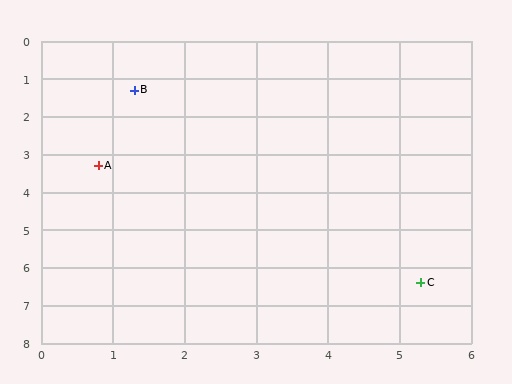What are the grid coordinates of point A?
Point A is at approximately (0.8, 3.3).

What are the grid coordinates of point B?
Point B is at approximately (1.3, 1.3).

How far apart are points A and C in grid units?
Points A and C are about 5.5 grid units apart.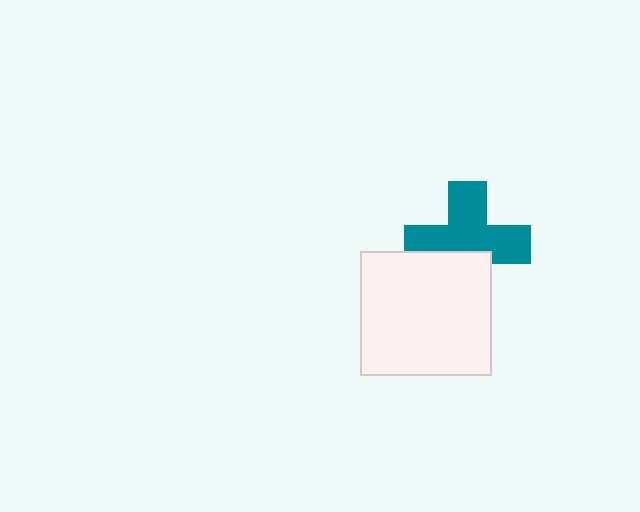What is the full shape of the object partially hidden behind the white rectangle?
The partially hidden object is a teal cross.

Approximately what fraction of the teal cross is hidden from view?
Roughly 34% of the teal cross is hidden behind the white rectangle.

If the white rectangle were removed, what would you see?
You would see the complete teal cross.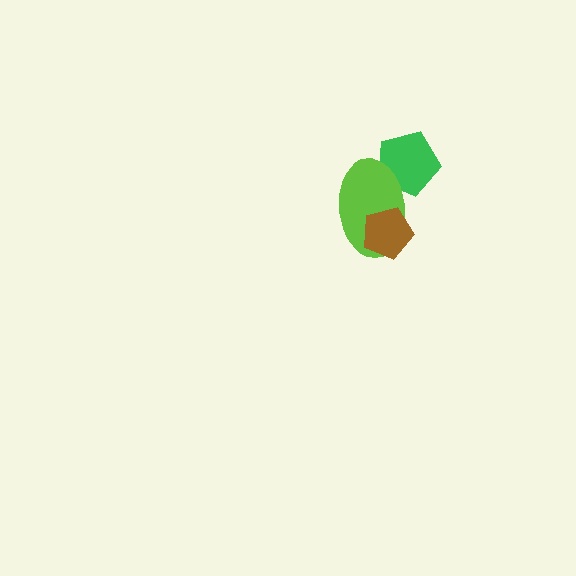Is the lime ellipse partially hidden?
Yes, it is partially covered by another shape.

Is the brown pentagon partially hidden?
No, no other shape covers it.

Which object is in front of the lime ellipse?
The brown pentagon is in front of the lime ellipse.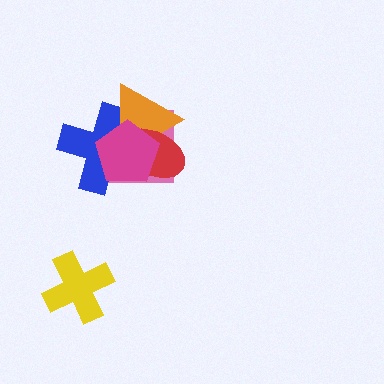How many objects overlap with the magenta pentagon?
4 objects overlap with the magenta pentagon.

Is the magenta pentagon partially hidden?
No, no other shape covers it.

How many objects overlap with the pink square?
4 objects overlap with the pink square.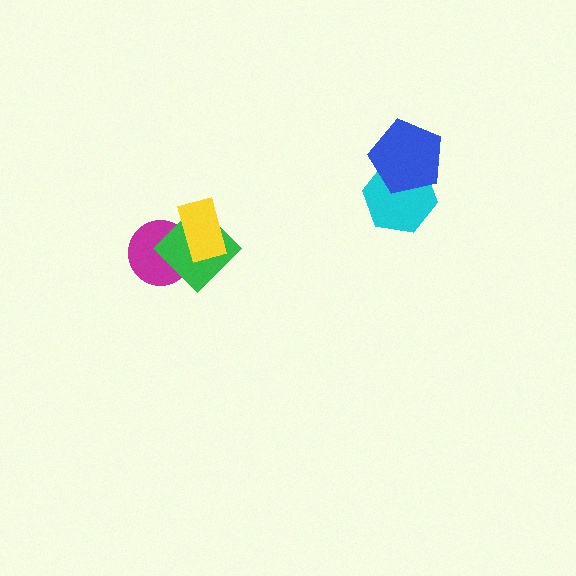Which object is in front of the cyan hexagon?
The blue pentagon is in front of the cyan hexagon.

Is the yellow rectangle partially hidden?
No, no other shape covers it.